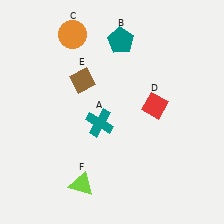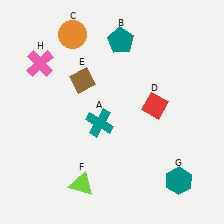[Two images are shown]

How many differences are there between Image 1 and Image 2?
There are 2 differences between the two images.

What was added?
A teal hexagon (G), a pink cross (H) were added in Image 2.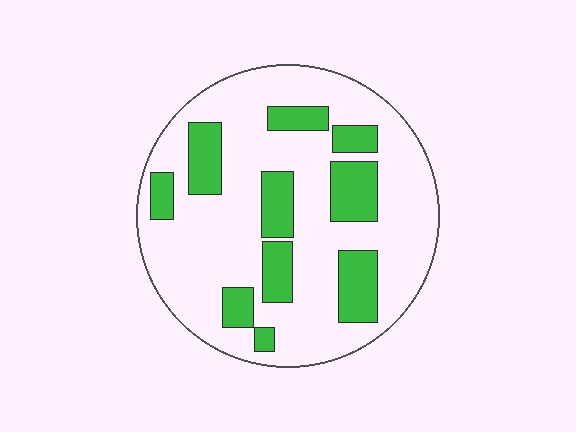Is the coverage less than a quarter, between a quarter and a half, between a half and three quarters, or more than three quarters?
Between a quarter and a half.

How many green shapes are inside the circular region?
10.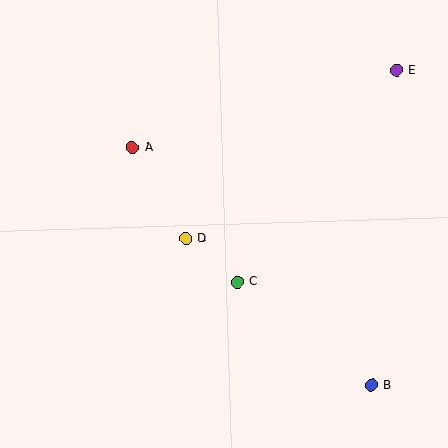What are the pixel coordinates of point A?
Point A is at (132, 147).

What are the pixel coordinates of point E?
Point E is at (396, 70).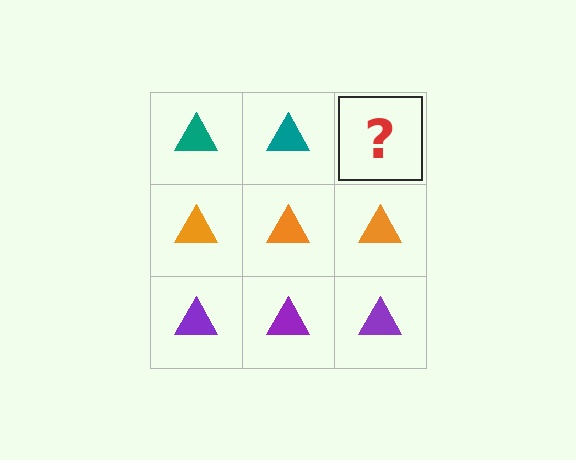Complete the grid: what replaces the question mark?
The question mark should be replaced with a teal triangle.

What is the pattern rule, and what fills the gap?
The rule is that each row has a consistent color. The gap should be filled with a teal triangle.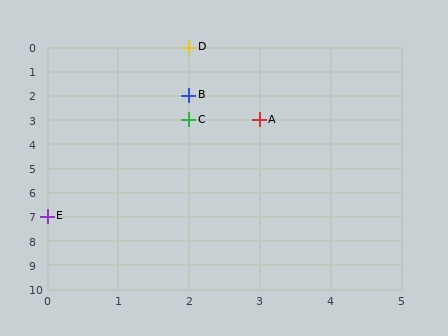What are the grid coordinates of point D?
Point D is at grid coordinates (2, 0).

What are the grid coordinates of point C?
Point C is at grid coordinates (2, 3).